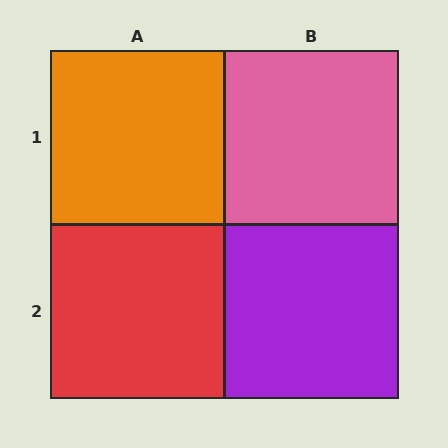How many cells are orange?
1 cell is orange.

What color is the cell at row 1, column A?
Orange.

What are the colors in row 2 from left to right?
Red, purple.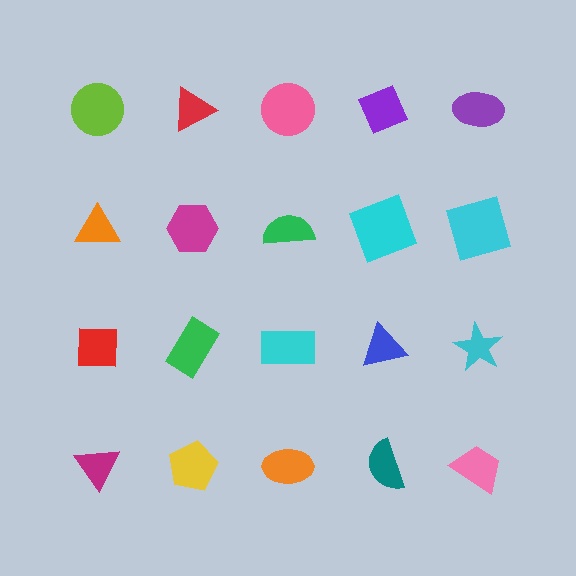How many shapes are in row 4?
5 shapes.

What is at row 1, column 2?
A red triangle.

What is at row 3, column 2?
A green rectangle.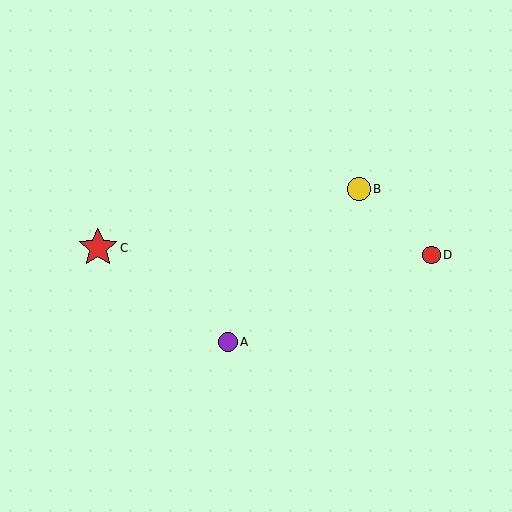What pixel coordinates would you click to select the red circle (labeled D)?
Click at (432, 255) to select the red circle D.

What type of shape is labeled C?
Shape C is a red star.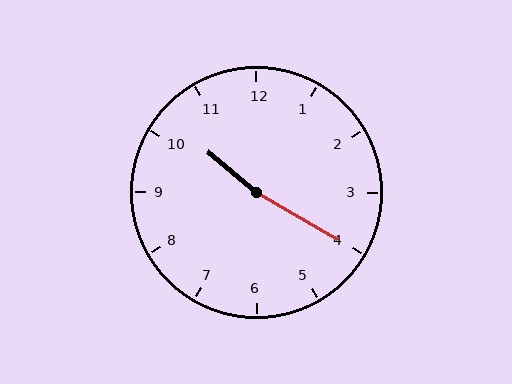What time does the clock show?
10:20.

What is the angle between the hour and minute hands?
Approximately 170 degrees.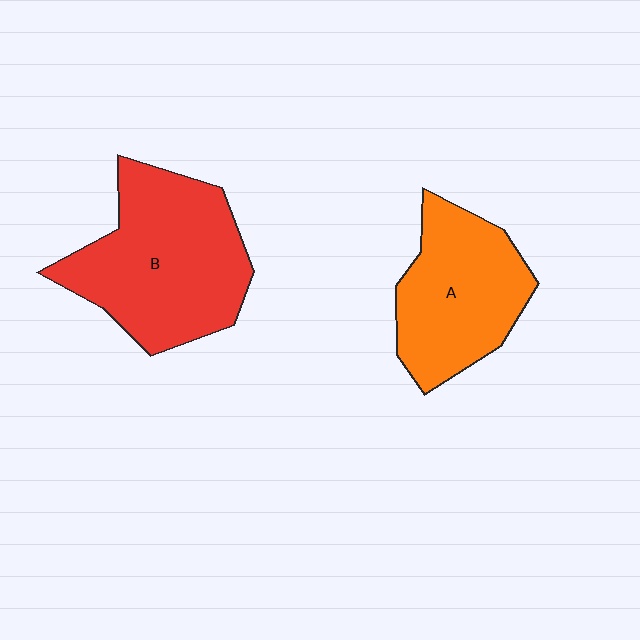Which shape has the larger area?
Shape B (red).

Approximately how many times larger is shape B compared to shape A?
Approximately 1.3 times.